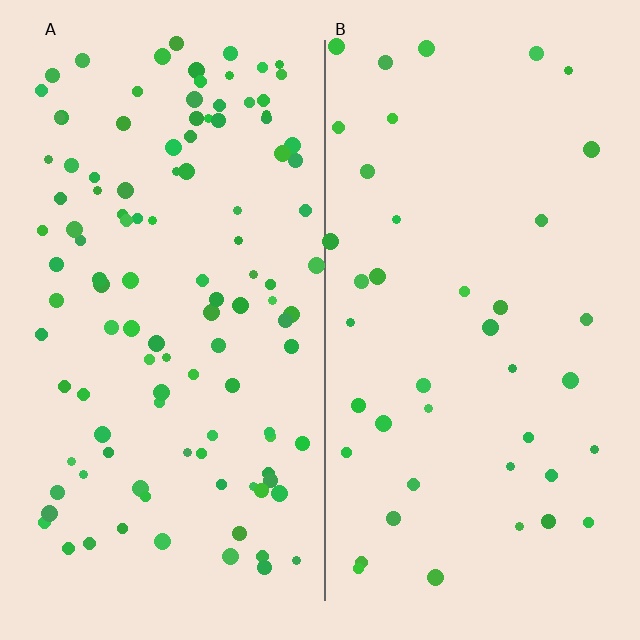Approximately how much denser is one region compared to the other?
Approximately 2.7× — region A over region B.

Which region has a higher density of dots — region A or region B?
A (the left).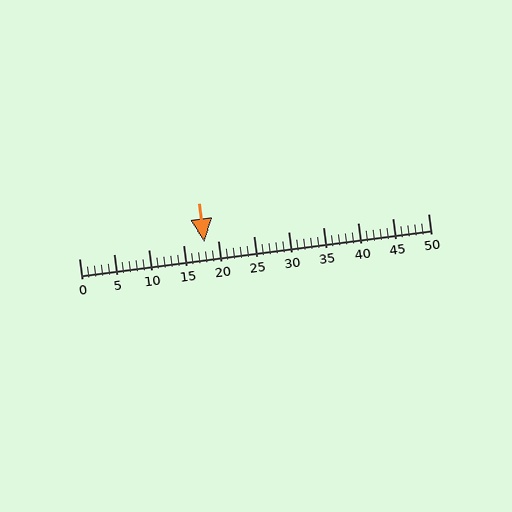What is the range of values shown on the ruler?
The ruler shows values from 0 to 50.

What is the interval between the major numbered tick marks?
The major tick marks are spaced 5 units apart.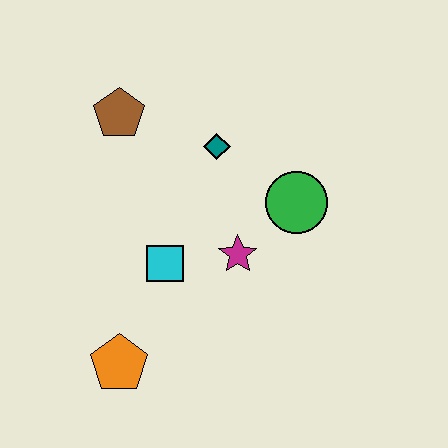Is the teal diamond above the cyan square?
Yes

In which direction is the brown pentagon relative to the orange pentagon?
The brown pentagon is above the orange pentagon.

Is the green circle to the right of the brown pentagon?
Yes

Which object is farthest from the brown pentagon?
The orange pentagon is farthest from the brown pentagon.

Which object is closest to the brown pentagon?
The teal diamond is closest to the brown pentagon.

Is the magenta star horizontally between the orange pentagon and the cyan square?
No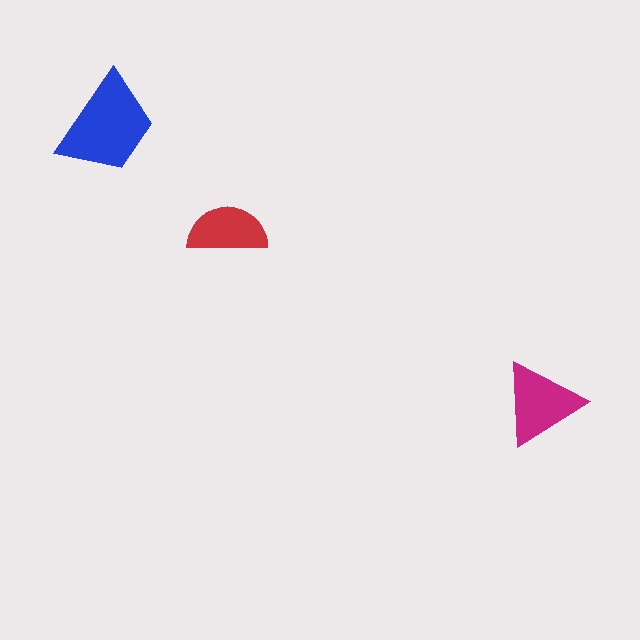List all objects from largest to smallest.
The blue trapezoid, the magenta triangle, the red semicircle.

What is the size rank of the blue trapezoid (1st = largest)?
1st.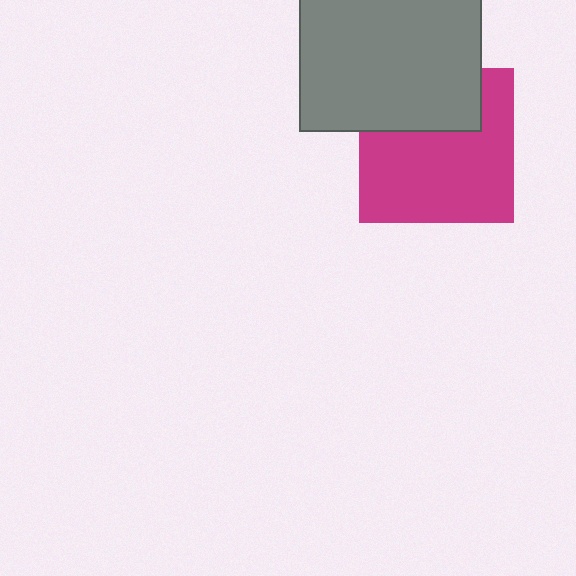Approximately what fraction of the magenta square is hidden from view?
Roughly 33% of the magenta square is hidden behind the gray square.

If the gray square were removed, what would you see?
You would see the complete magenta square.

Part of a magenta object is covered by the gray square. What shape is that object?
It is a square.